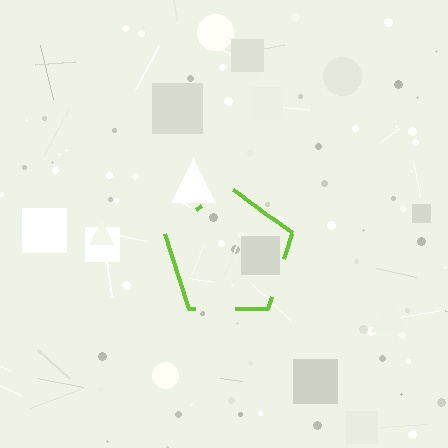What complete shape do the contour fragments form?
The contour fragments form a pentagon.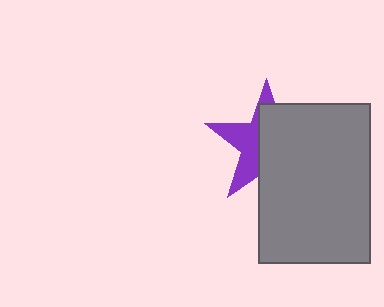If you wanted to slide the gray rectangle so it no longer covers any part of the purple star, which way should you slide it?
Slide it right — that is the most direct way to separate the two shapes.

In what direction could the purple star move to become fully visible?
The purple star could move left. That would shift it out from behind the gray rectangle entirely.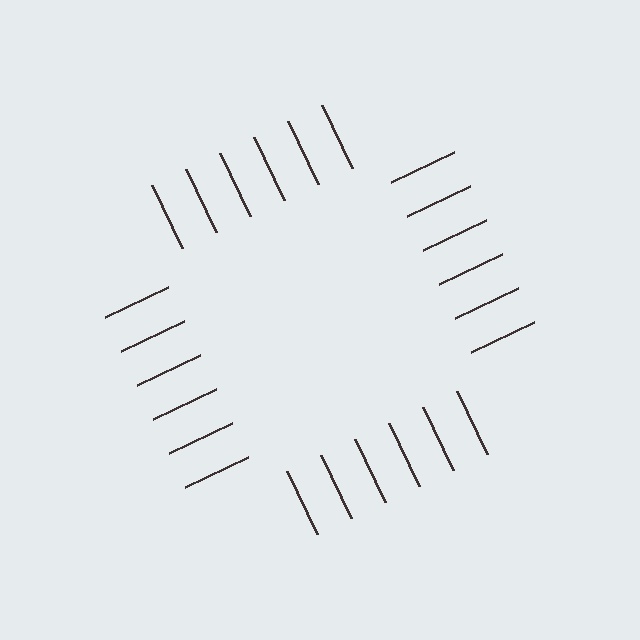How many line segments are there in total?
24 — 6 along each of the 4 edges.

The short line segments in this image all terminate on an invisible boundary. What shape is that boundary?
An illusory square — the line segments terminate on its edges but no continuous stroke is drawn.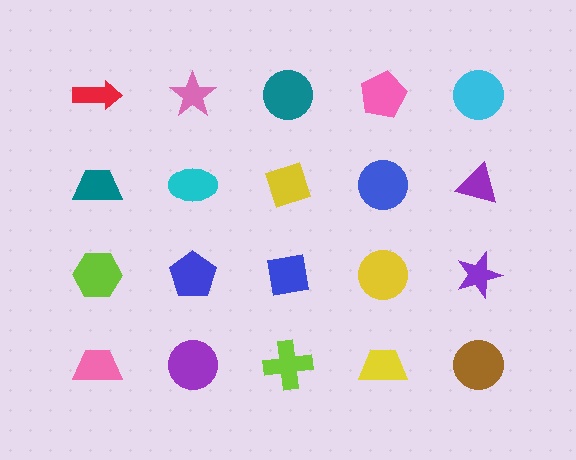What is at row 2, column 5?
A purple triangle.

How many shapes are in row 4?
5 shapes.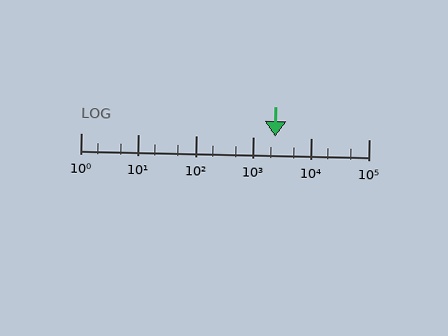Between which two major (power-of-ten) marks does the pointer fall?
The pointer is between 1000 and 10000.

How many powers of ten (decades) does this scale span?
The scale spans 5 decades, from 1 to 100000.